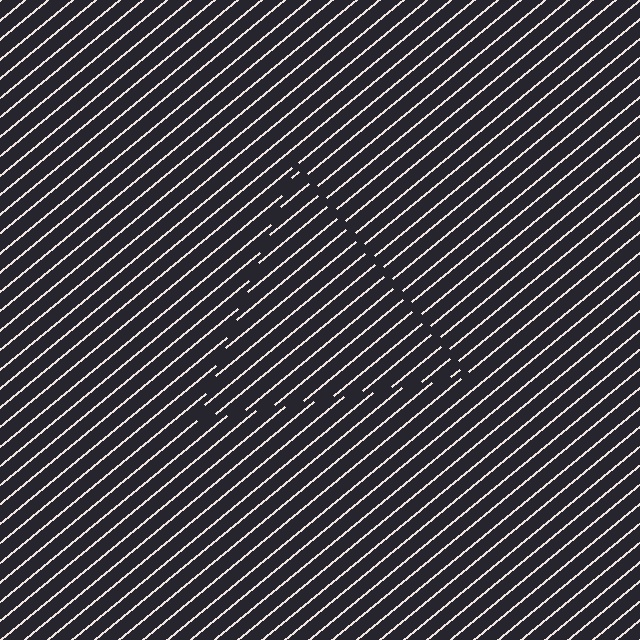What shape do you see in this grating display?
An illusory triangle. The interior of the shape contains the same grating, shifted by half a period — the contour is defined by the phase discontinuity where line-ends from the inner and outer gratings abut.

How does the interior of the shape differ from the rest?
The interior of the shape contains the same grating, shifted by half a period — the contour is defined by the phase discontinuity where line-ends from the inner and outer gratings abut.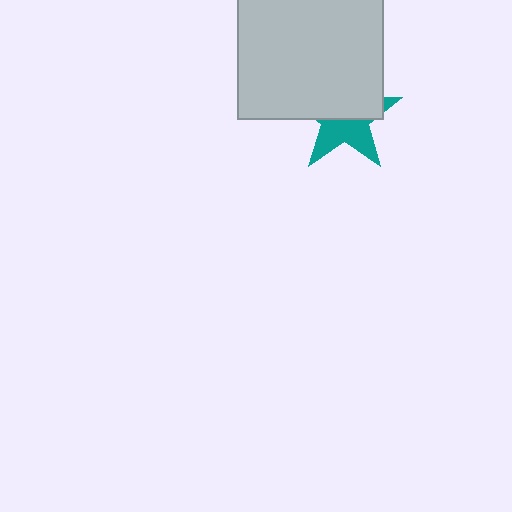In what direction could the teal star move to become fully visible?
The teal star could move down. That would shift it out from behind the light gray square entirely.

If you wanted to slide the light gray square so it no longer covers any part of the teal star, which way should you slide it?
Slide it up — that is the most direct way to separate the two shapes.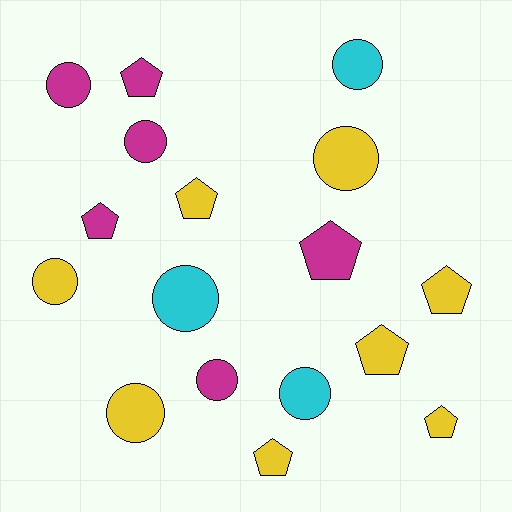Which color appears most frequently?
Yellow, with 8 objects.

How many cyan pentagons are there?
There are no cyan pentagons.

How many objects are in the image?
There are 17 objects.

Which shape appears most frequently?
Circle, with 9 objects.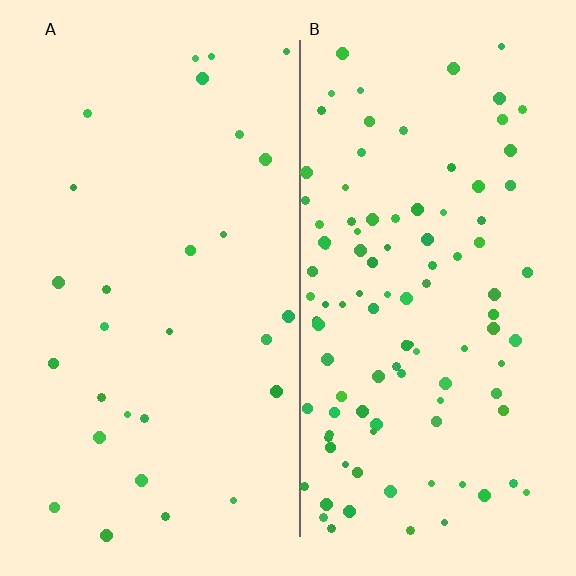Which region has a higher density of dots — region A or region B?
B (the right).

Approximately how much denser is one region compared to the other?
Approximately 3.7× — region B over region A.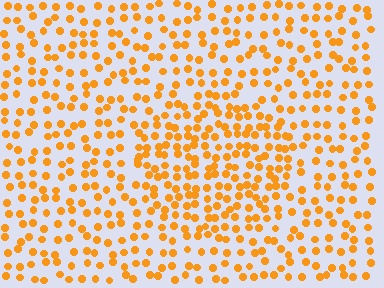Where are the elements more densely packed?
The elements are more densely packed inside the circle boundary.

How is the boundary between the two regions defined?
The boundary is defined by a change in element density (approximately 1.6x ratio). All elements are the same color, size, and shape.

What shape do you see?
I see a circle.